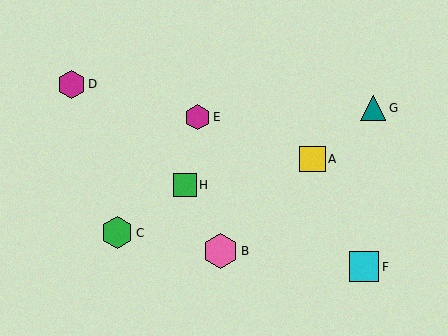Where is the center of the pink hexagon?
The center of the pink hexagon is at (221, 251).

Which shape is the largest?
The pink hexagon (labeled B) is the largest.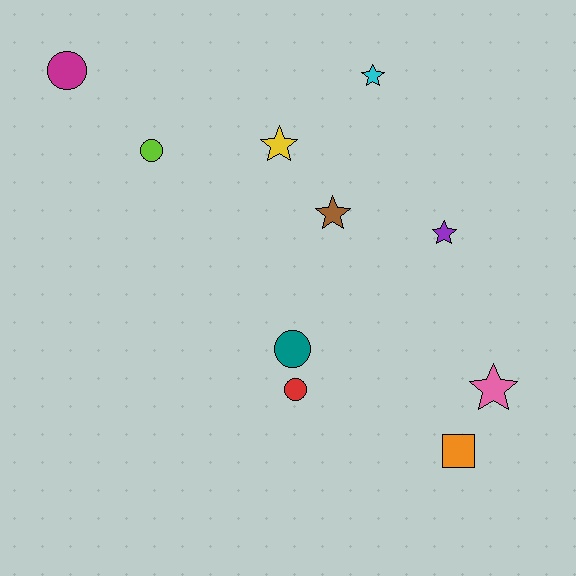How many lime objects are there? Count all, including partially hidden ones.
There is 1 lime object.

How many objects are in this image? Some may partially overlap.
There are 10 objects.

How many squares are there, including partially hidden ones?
There is 1 square.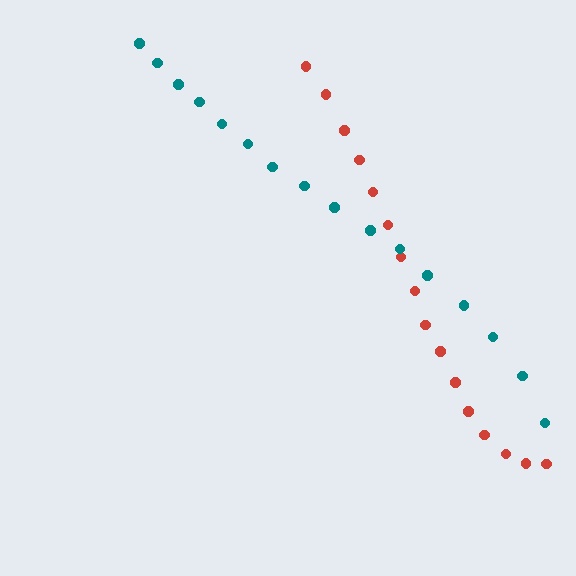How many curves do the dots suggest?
There are 2 distinct paths.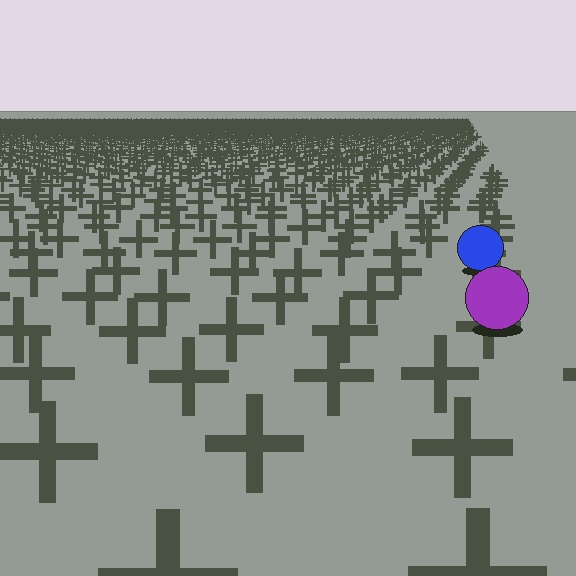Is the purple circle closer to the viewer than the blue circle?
Yes. The purple circle is closer — you can tell from the texture gradient: the ground texture is coarser near it.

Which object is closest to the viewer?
The purple circle is closest. The texture marks near it are larger and more spread out.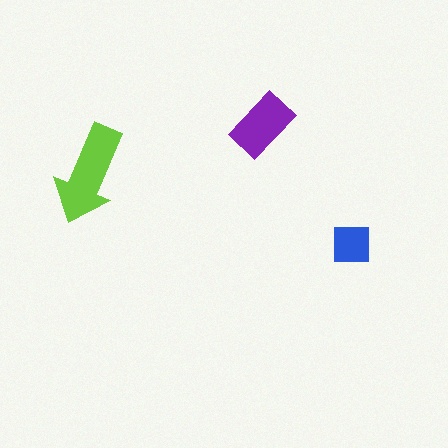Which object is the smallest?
The blue square.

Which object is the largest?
The lime arrow.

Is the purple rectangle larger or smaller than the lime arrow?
Smaller.